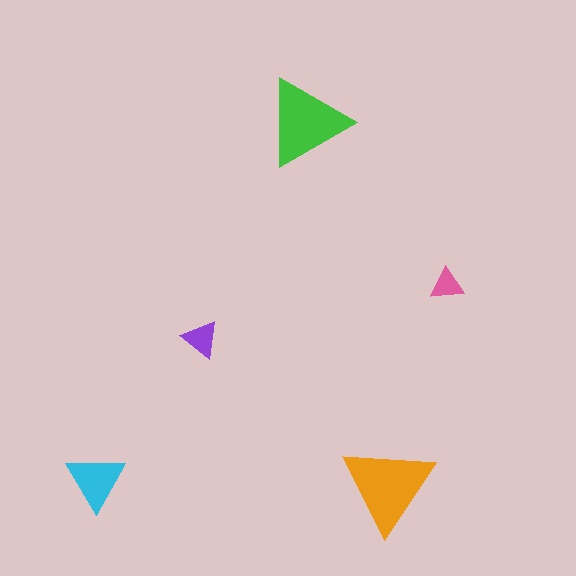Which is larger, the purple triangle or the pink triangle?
The purple one.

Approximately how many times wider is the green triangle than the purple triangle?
About 2.5 times wider.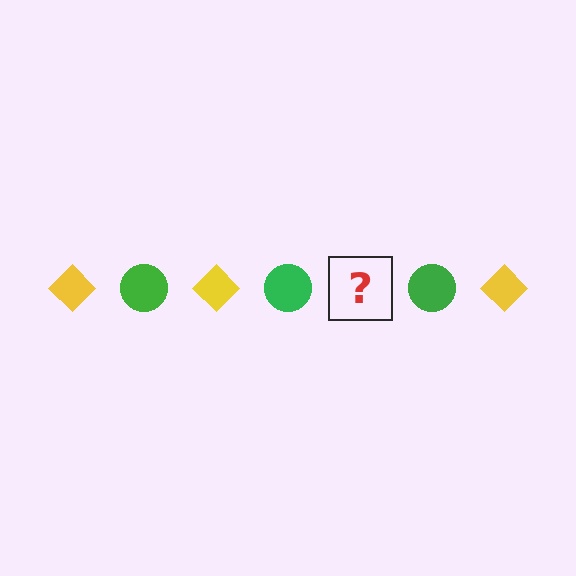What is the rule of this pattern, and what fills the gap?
The rule is that the pattern alternates between yellow diamond and green circle. The gap should be filled with a yellow diamond.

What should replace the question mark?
The question mark should be replaced with a yellow diamond.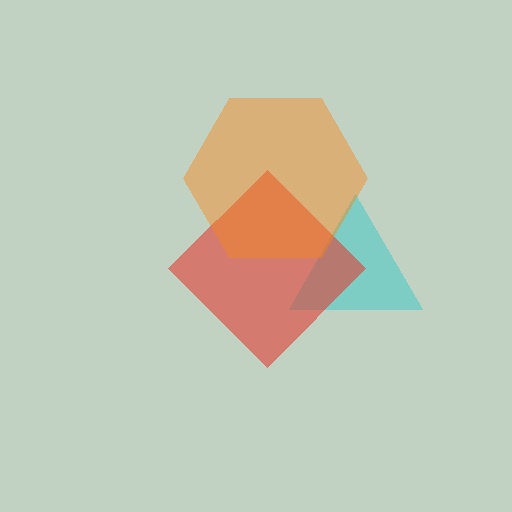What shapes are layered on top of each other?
The layered shapes are: a cyan triangle, a red diamond, an orange hexagon.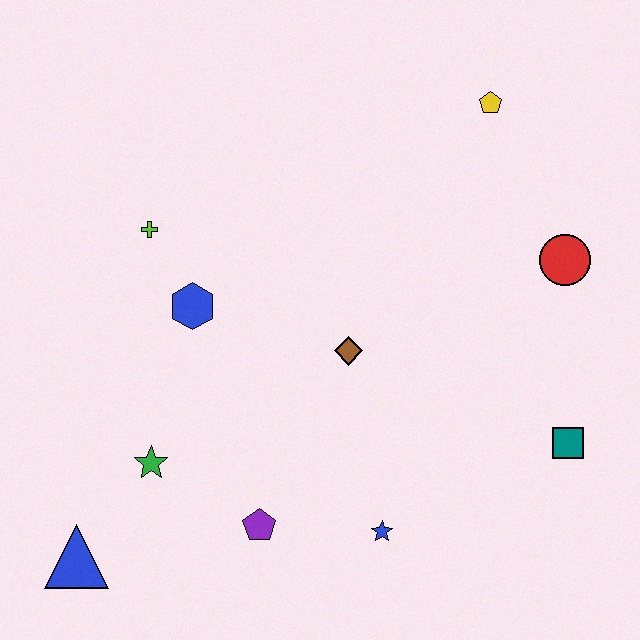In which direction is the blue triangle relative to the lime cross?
The blue triangle is below the lime cross.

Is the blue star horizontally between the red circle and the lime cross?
Yes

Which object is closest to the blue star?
The purple pentagon is closest to the blue star.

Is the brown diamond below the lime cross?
Yes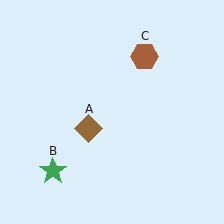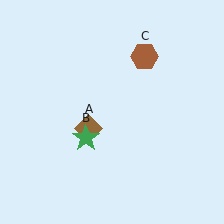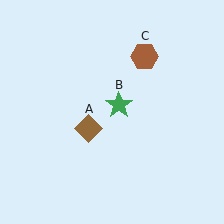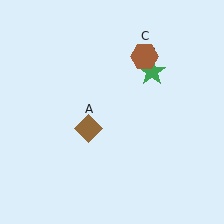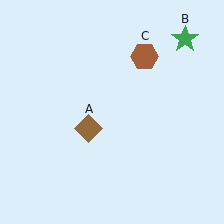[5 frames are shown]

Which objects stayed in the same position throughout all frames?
Brown diamond (object A) and brown hexagon (object C) remained stationary.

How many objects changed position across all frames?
1 object changed position: green star (object B).